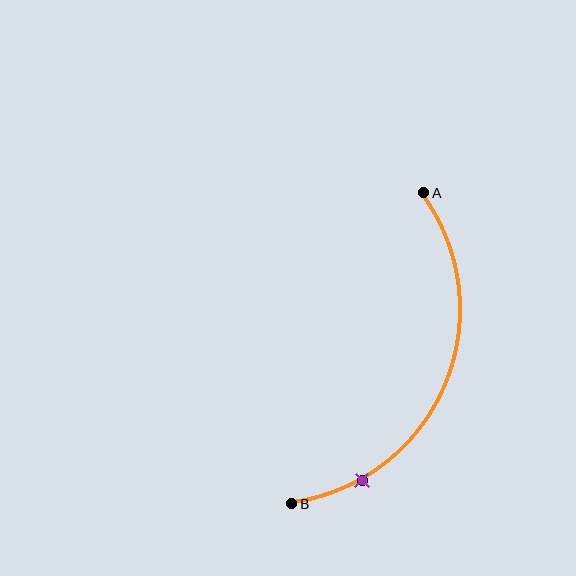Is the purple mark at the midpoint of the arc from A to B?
No. The purple mark lies on the arc but is closer to endpoint B. The arc midpoint would be at the point on the curve equidistant along the arc from both A and B.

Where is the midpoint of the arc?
The arc midpoint is the point on the curve farthest from the straight line joining A and B. It sits to the right of that line.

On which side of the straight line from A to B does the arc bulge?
The arc bulges to the right of the straight line connecting A and B.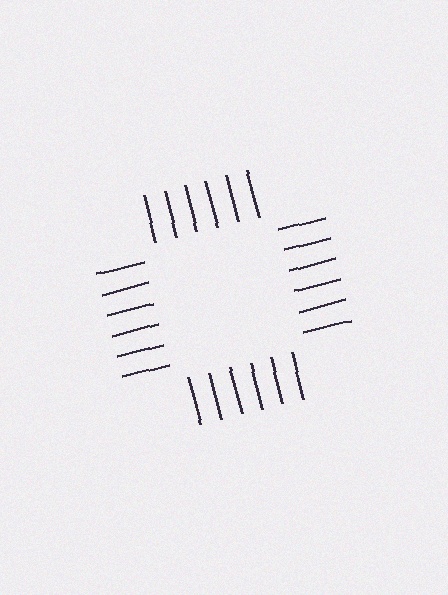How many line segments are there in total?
24 — 6 along each of the 4 edges.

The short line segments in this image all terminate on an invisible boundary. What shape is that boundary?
An illusory square — the line segments terminate on its edges but no continuous stroke is drawn.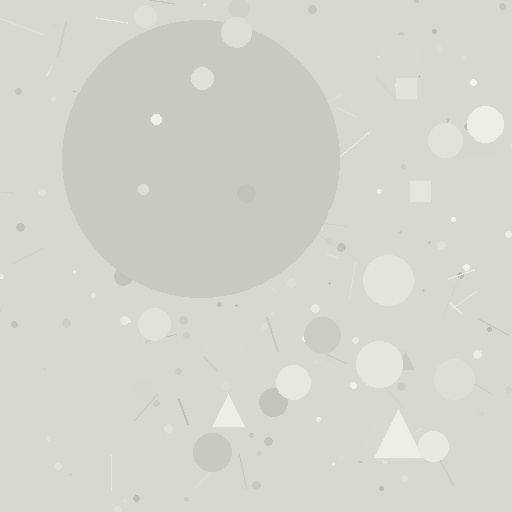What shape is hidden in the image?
A circle is hidden in the image.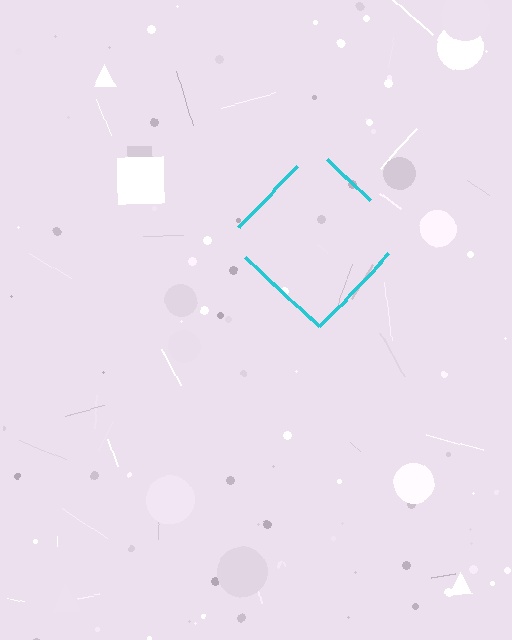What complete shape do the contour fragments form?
The contour fragments form a diamond.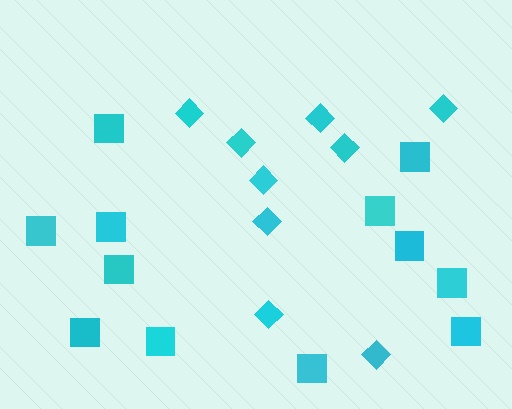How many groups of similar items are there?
There are 2 groups: one group of diamonds (9) and one group of squares (12).